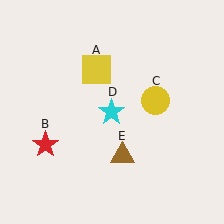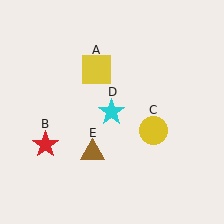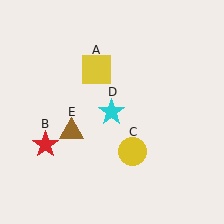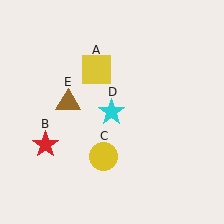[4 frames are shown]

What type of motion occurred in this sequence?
The yellow circle (object C), brown triangle (object E) rotated clockwise around the center of the scene.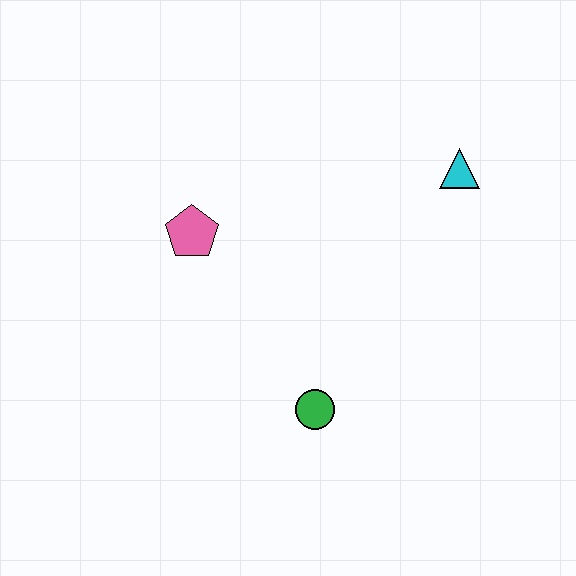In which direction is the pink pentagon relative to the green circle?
The pink pentagon is above the green circle.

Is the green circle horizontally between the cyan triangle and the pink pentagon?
Yes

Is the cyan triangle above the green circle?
Yes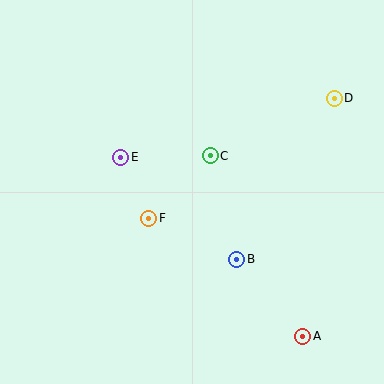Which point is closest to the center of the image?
Point C at (210, 156) is closest to the center.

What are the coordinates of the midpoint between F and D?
The midpoint between F and D is at (241, 158).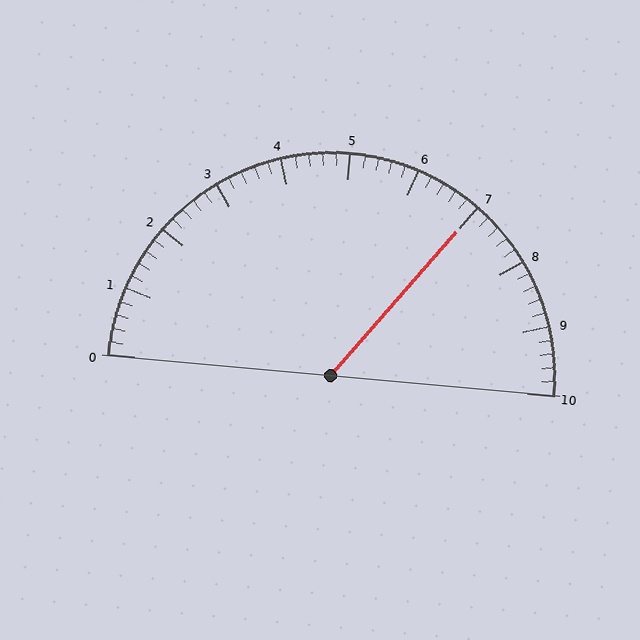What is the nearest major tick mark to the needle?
The nearest major tick mark is 7.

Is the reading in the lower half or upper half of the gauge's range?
The reading is in the upper half of the range (0 to 10).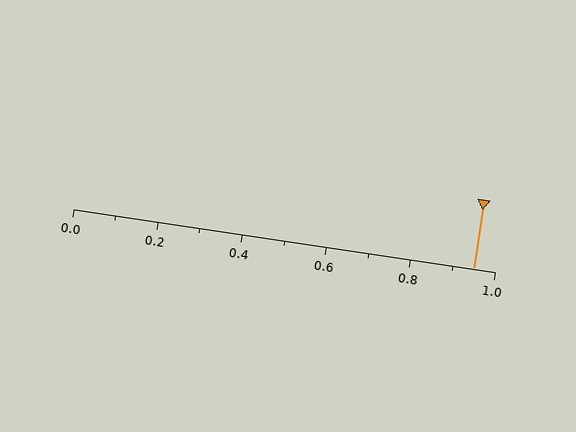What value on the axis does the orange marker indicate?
The marker indicates approximately 0.95.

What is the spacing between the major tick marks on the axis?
The major ticks are spaced 0.2 apart.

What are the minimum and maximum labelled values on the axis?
The axis runs from 0.0 to 1.0.